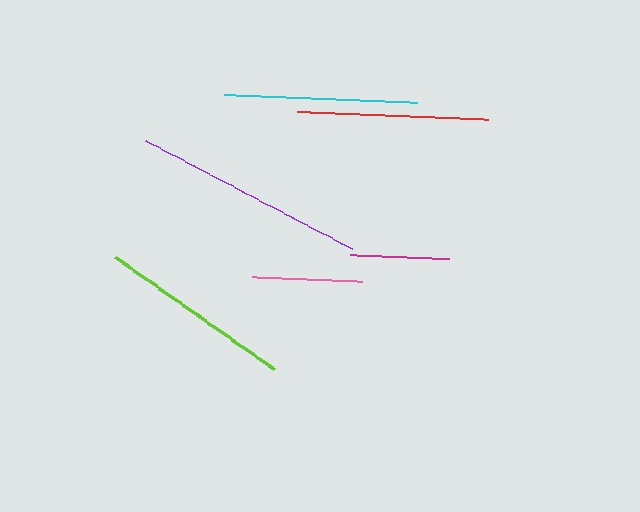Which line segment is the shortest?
The magenta line is the shortest at approximately 99 pixels.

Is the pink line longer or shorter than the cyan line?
The cyan line is longer than the pink line.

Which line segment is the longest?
The purple line is the longest at approximately 233 pixels.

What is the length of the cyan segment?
The cyan segment is approximately 193 pixels long.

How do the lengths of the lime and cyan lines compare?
The lime and cyan lines are approximately the same length.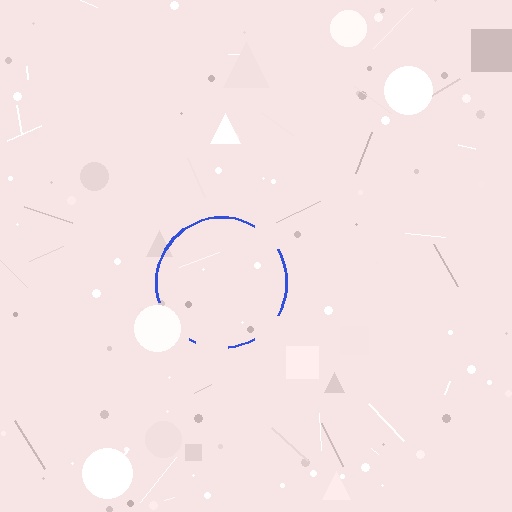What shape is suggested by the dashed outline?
The dashed outline suggests a circle.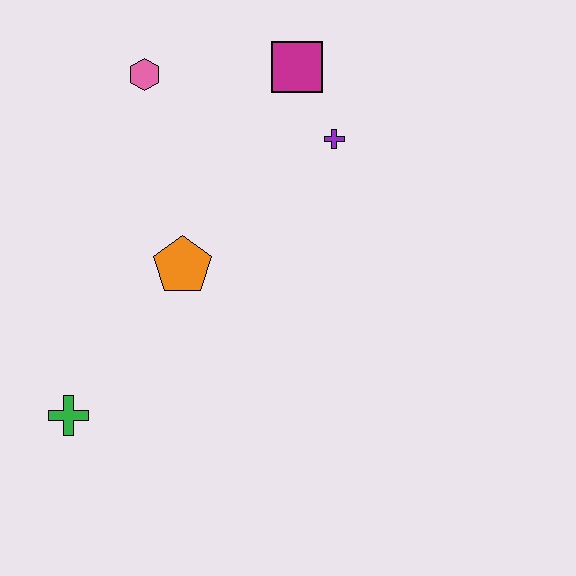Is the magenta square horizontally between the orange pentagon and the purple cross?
Yes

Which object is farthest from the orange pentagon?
The magenta square is farthest from the orange pentagon.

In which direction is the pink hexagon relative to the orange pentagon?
The pink hexagon is above the orange pentagon.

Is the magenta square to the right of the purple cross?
No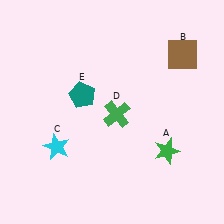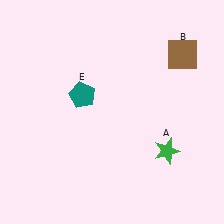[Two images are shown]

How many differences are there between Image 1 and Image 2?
There are 2 differences between the two images.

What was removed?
The cyan star (C), the green cross (D) were removed in Image 2.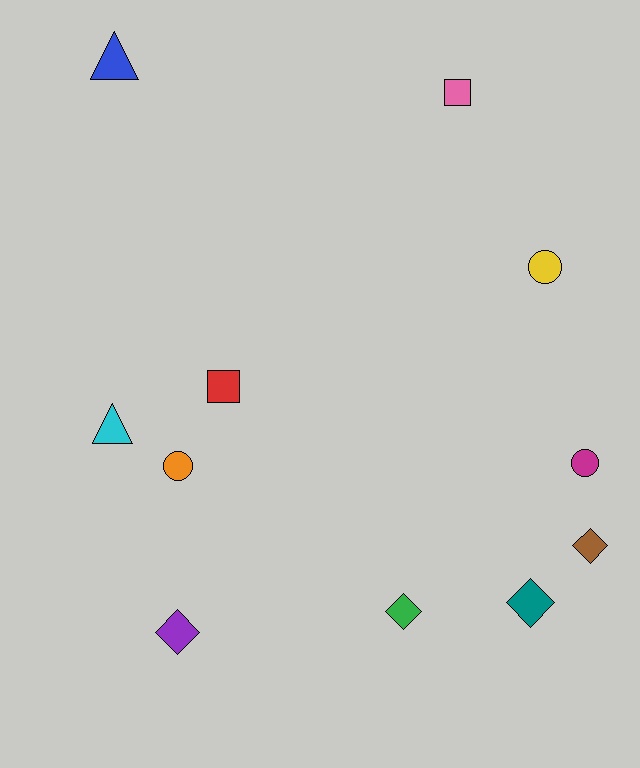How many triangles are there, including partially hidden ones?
There are 2 triangles.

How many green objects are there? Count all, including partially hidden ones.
There is 1 green object.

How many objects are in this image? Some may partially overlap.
There are 11 objects.